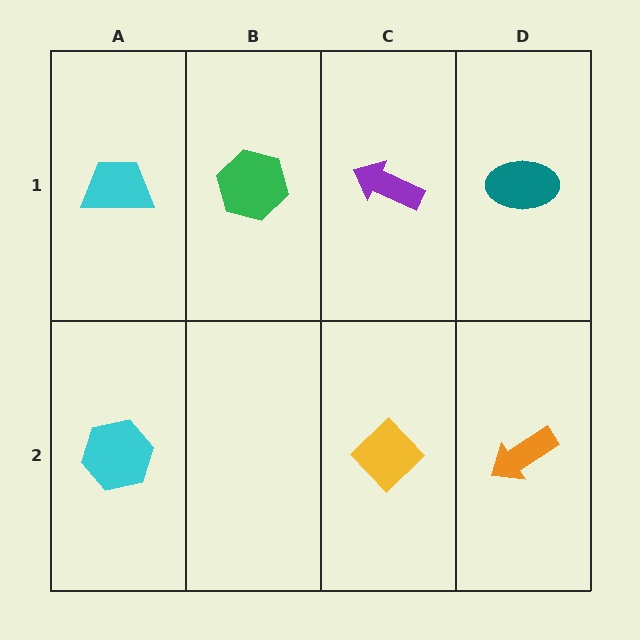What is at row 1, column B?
A green hexagon.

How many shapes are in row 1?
4 shapes.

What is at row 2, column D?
An orange arrow.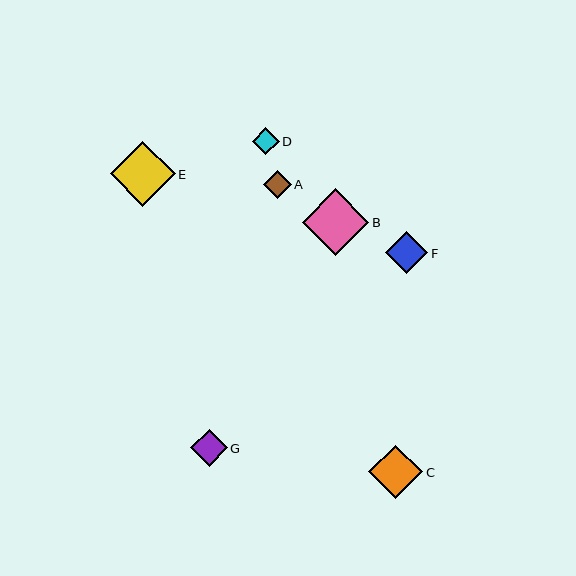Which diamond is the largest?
Diamond B is the largest with a size of approximately 67 pixels.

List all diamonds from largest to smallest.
From largest to smallest: B, E, C, F, G, A, D.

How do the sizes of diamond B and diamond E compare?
Diamond B and diamond E are approximately the same size.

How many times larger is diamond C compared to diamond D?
Diamond C is approximately 2.0 times the size of diamond D.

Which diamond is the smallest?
Diamond D is the smallest with a size of approximately 26 pixels.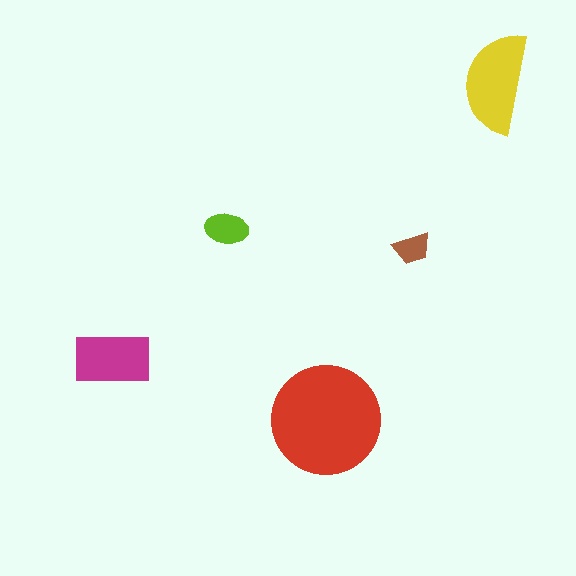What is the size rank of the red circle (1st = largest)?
1st.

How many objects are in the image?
There are 5 objects in the image.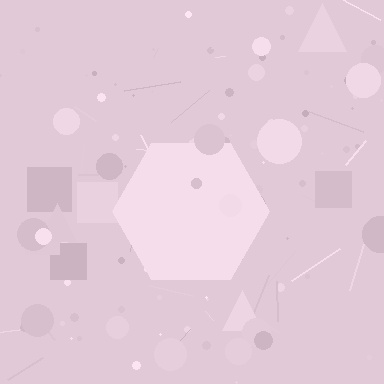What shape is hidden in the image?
A hexagon is hidden in the image.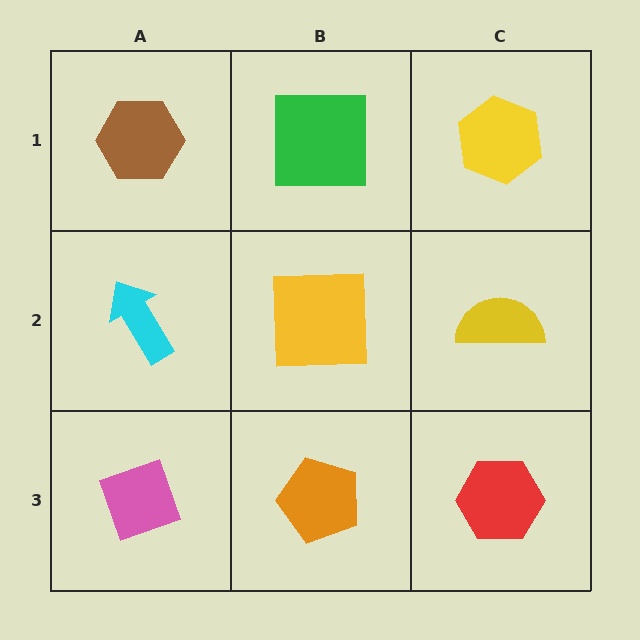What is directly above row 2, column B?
A green square.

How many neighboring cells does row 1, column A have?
2.